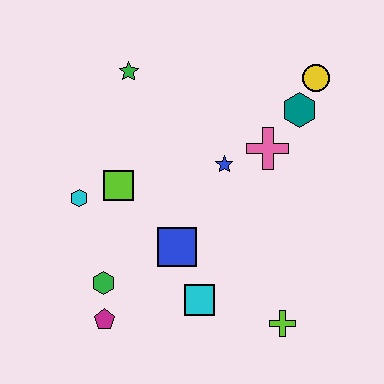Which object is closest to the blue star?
The pink cross is closest to the blue star.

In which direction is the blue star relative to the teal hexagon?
The blue star is to the left of the teal hexagon.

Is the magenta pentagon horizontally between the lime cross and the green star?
No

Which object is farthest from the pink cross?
The magenta pentagon is farthest from the pink cross.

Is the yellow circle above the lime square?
Yes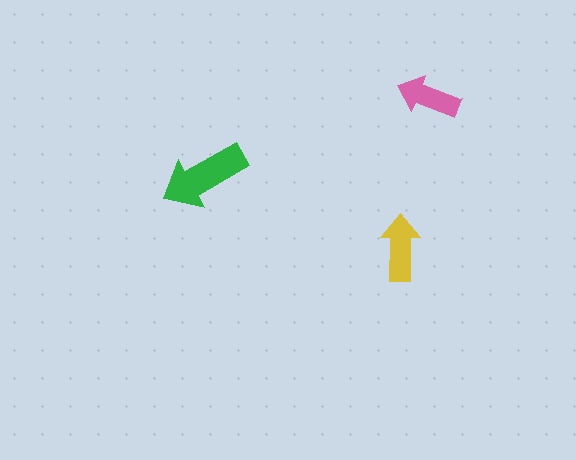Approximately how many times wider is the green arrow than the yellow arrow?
About 1.5 times wider.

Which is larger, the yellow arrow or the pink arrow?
The yellow one.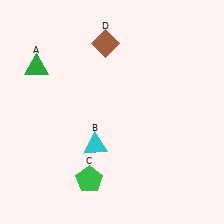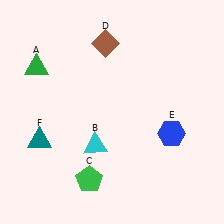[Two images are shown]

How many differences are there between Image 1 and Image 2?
There are 2 differences between the two images.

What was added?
A blue hexagon (E), a teal triangle (F) were added in Image 2.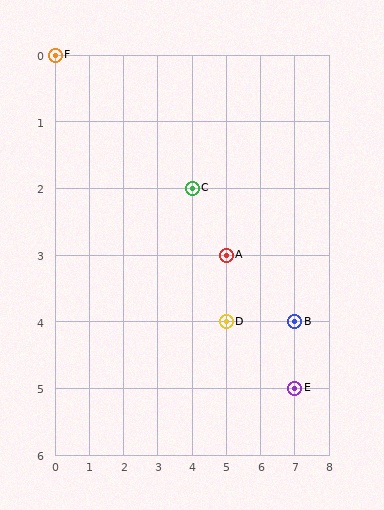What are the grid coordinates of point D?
Point D is at grid coordinates (5, 4).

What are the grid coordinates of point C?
Point C is at grid coordinates (4, 2).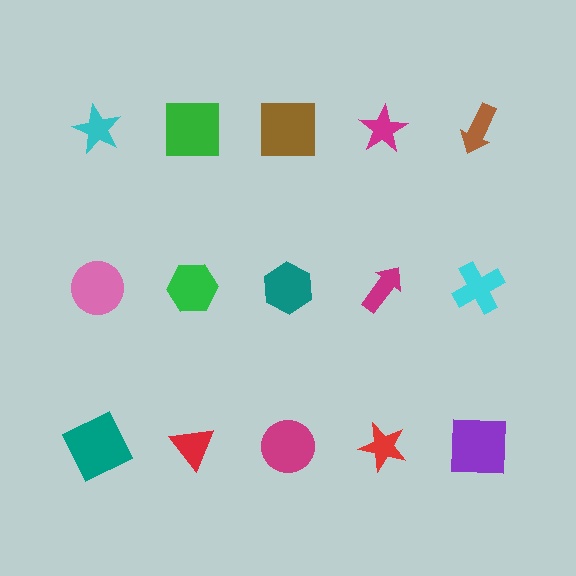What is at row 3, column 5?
A purple square.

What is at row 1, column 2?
A green square.